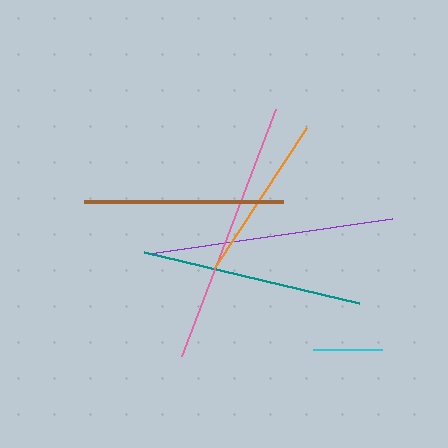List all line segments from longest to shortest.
From longest to shortest: pink, purple, teal, brown, orange, cyan.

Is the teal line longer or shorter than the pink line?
The pink line is longer than the teal line.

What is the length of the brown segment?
The brown segment is approximately 198 pixels long.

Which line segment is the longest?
The pink line is the longest at approximately 264 pixels.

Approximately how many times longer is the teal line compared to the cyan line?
The teal line is approximately 3.2 times the length of the cyan line.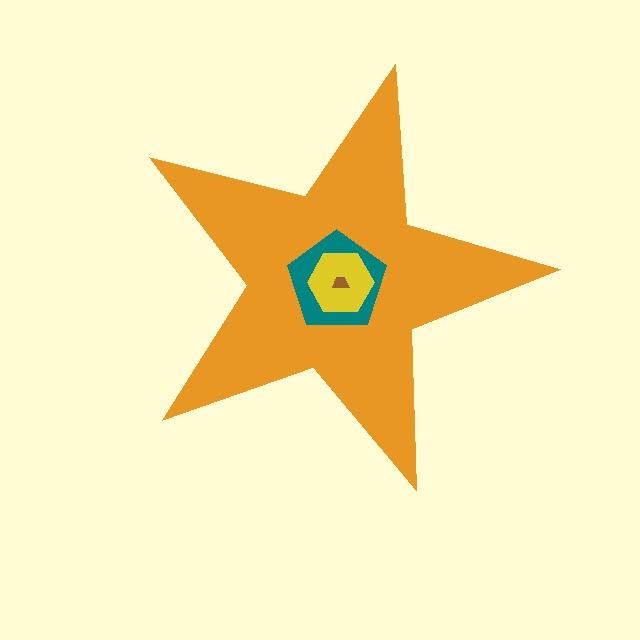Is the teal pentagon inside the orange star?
Yes.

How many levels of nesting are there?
4.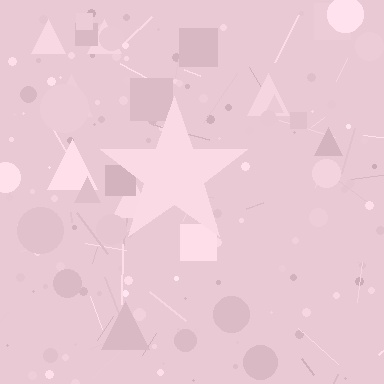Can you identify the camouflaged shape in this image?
The camouflaged shape is a star.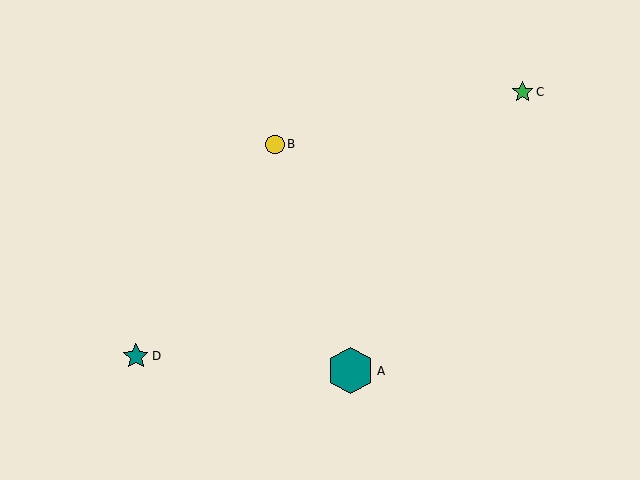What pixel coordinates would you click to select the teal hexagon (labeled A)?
Click at (351, 371) to select the teal hexagon A.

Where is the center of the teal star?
The center of the teal star is at (136, 356).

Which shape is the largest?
The teal hexagon (labeled A) is the largest.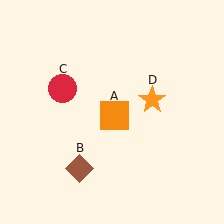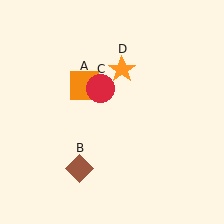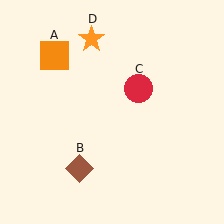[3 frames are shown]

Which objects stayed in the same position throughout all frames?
Brown diamond (object B) remained stationary.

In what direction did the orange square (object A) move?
The orange square (object A) moved up and to the left.